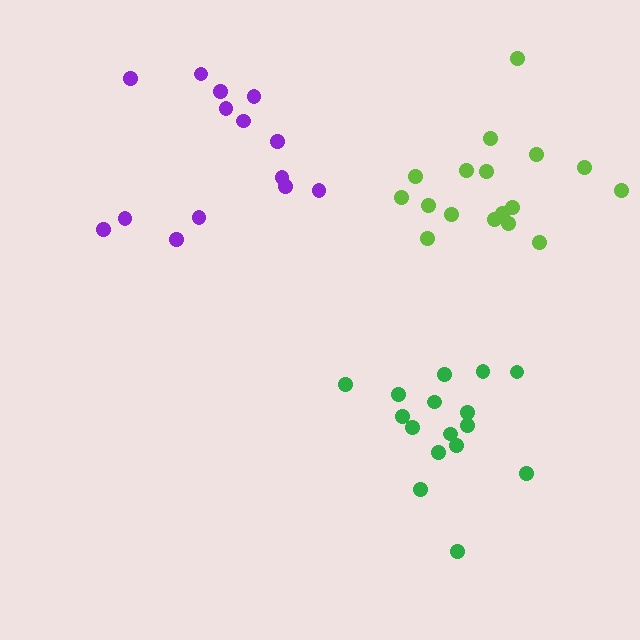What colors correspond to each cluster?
The clusters are colored: green, lime, purple.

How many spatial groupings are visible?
There are 3 spatial groupings.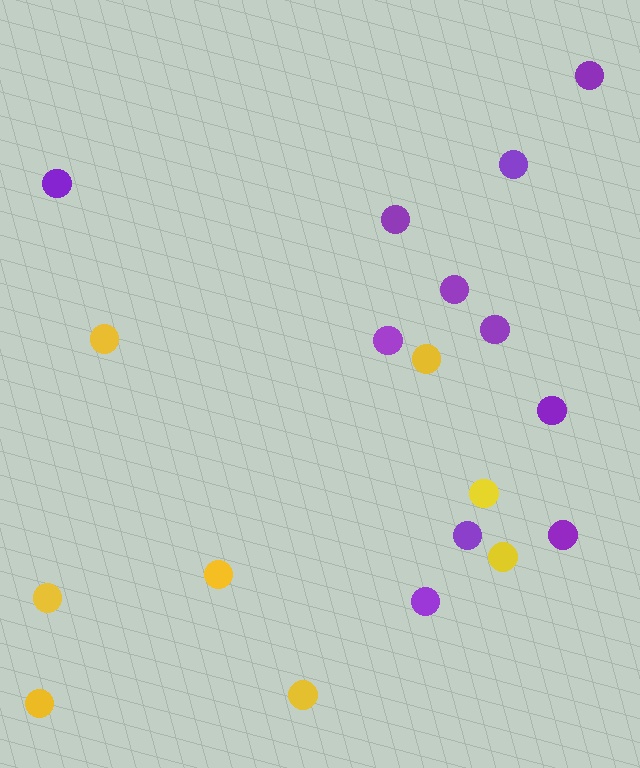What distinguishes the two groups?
There are 2 groups: one group of yellow circles (8) and one group of purple circles (11).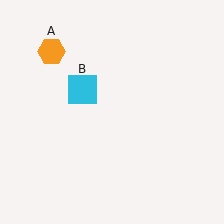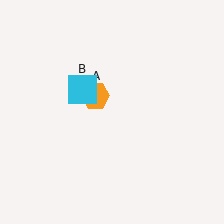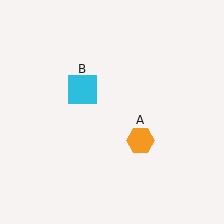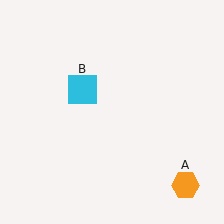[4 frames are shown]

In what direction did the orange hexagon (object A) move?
The orange hexagon (object A) moved down and to the right.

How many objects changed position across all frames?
1 object changed position: orange hexagon (object A).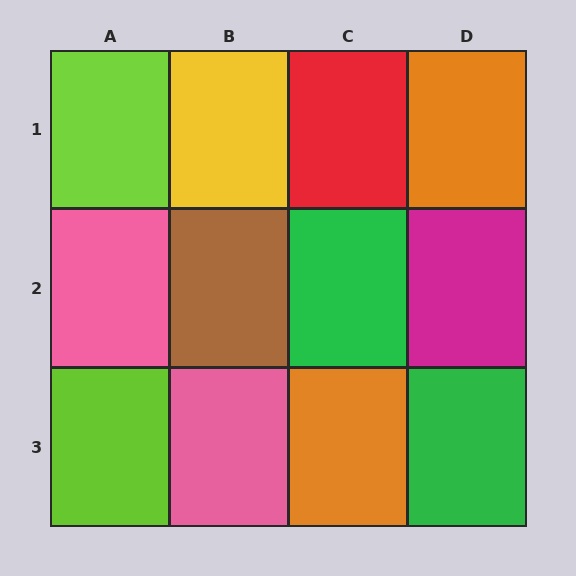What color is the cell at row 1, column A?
Lime.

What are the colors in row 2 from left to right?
Pink, brown, green, magenta.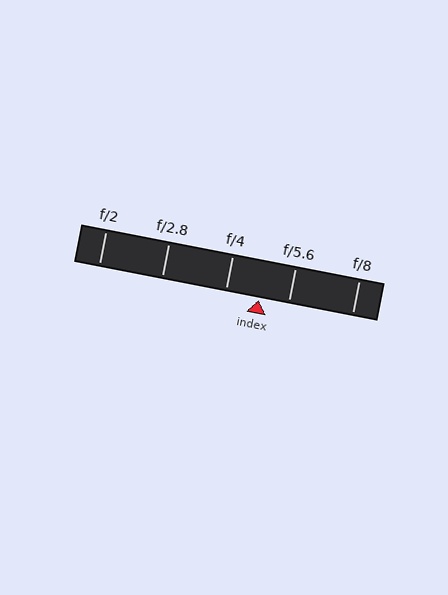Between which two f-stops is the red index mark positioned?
The index mark is between f/4 and f/5.6.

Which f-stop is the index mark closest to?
The index mark is closest to f/5.6.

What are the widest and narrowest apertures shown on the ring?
The widest aperture shown is f/2 and the narrowest is f/8.